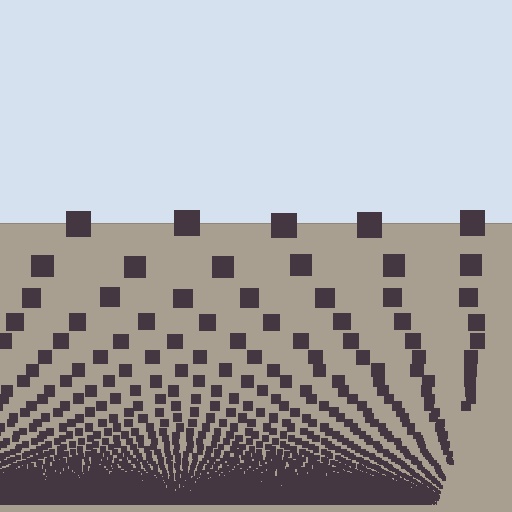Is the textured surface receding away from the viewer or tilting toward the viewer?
The surface appears to tilt toward the viewer. Texture elements get larger and sparser toward the top.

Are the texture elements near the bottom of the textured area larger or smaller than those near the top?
Smaller. The gradient is inverted — elements near the bottom are smaller and denser.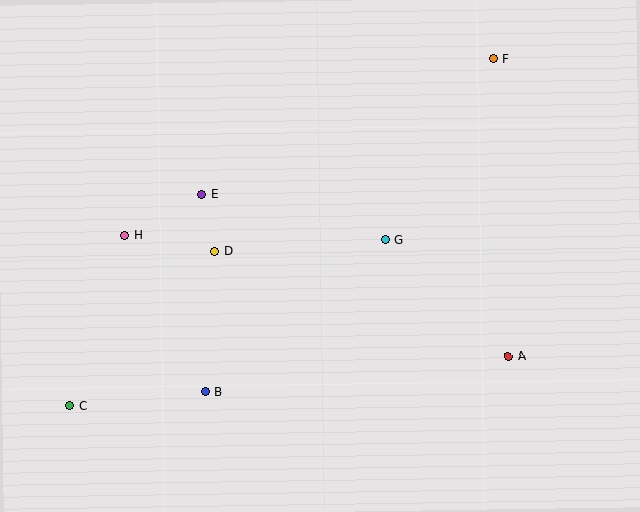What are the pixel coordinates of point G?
Point G is at (385, 240).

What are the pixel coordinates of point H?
Point H is at (124, 235).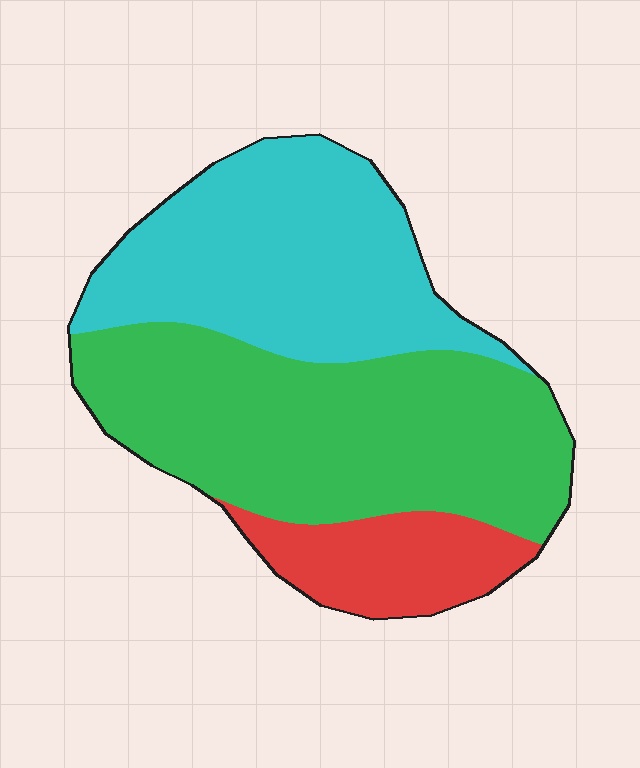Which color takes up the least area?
Red, at roughly 15%.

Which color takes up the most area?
Green, at roughly 50%.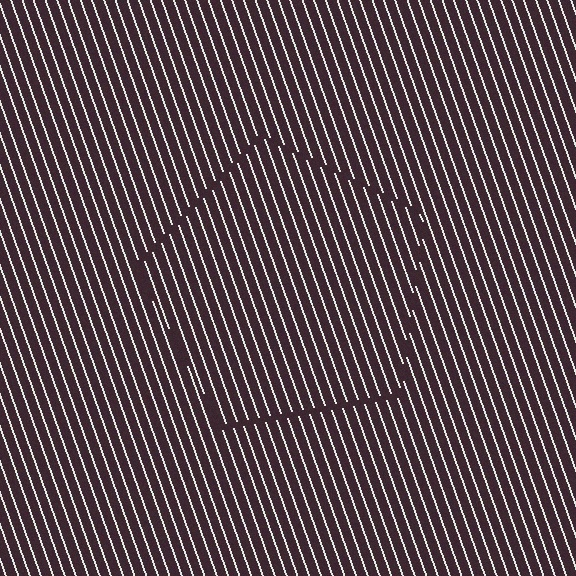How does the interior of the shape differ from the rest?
The interior of the shape contains the same grating, shifted by half a period — the contour is defined by the phase discontinuity where line-ends from the inner and outer gratings abut.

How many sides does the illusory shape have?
5 sides — the line-ends trace a pentagon.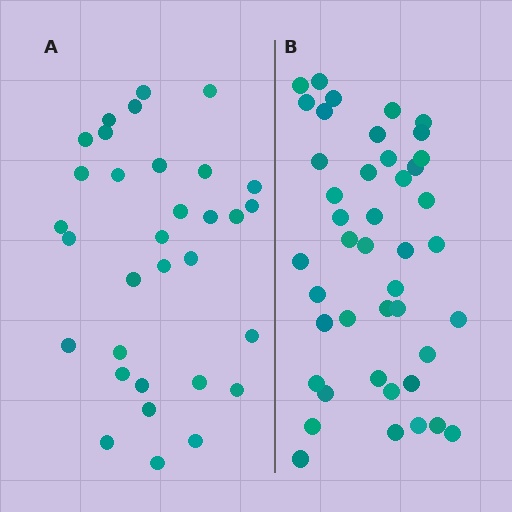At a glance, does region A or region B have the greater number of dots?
Region B (the right region) has more dots.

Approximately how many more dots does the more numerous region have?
Region B has roughly 12 or so more dots than region A.